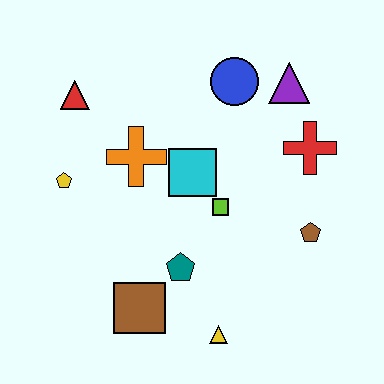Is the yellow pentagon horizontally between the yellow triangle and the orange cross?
No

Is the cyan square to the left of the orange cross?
No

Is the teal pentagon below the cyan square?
Yes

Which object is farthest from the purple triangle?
The brown square is farthest from the purple triangle.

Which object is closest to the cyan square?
The lime square is closest to the cyan square.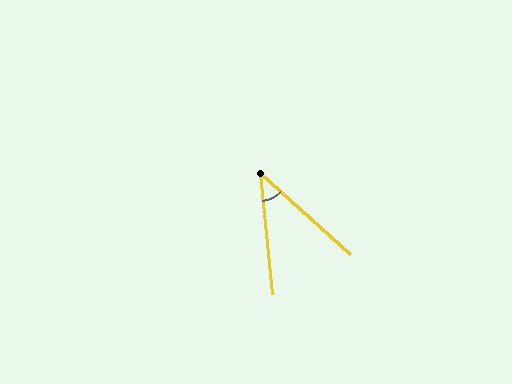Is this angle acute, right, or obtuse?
It is acute.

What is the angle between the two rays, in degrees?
Approximately 42 degrees.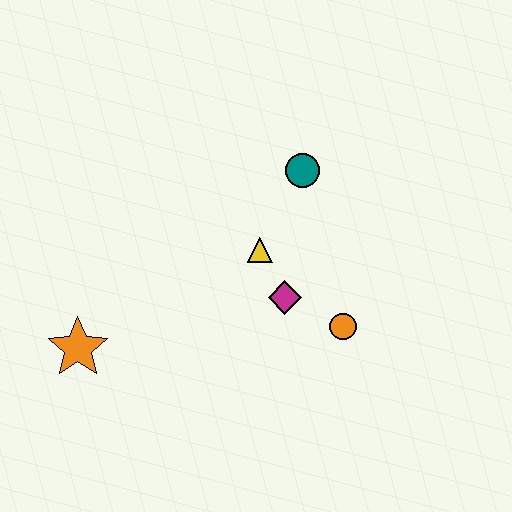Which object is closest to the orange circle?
The magenta diamond is closest to the orange circle.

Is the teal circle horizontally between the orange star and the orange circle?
Yes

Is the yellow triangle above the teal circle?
No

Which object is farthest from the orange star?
The teal circle is farthest from the orange star.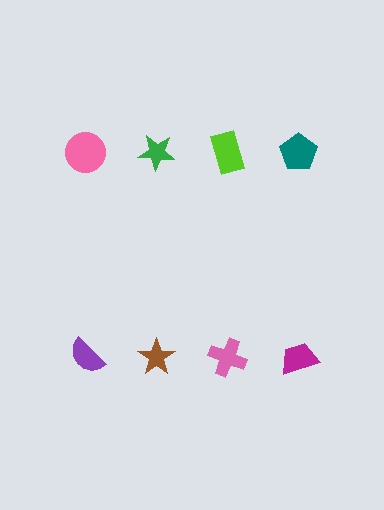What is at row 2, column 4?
A magenta trapezoid.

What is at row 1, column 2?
A green star.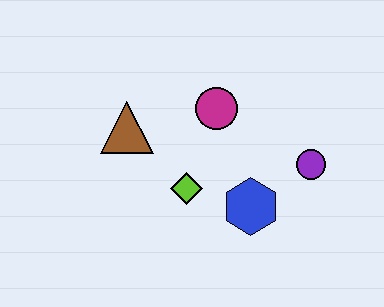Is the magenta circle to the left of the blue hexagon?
Yes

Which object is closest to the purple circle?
The blue hexagon is closest to the purple circle.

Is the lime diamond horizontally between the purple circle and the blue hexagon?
No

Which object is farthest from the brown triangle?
The purple circle is farthest from the brown triangle.